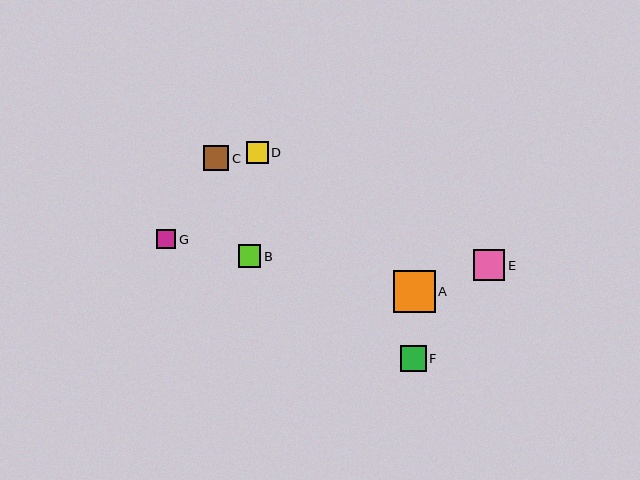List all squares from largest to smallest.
From largest to smallest: A, E, F, C, B, D, G.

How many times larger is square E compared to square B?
Square E is approximately 1.4 times the size of square B.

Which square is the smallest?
Square G is the smallest with a size of approximately 19 pixels.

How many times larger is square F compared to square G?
Square F is approximately 1.4 times the size of square G.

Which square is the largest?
Square A is the largest with a size of approximately 42 pixels.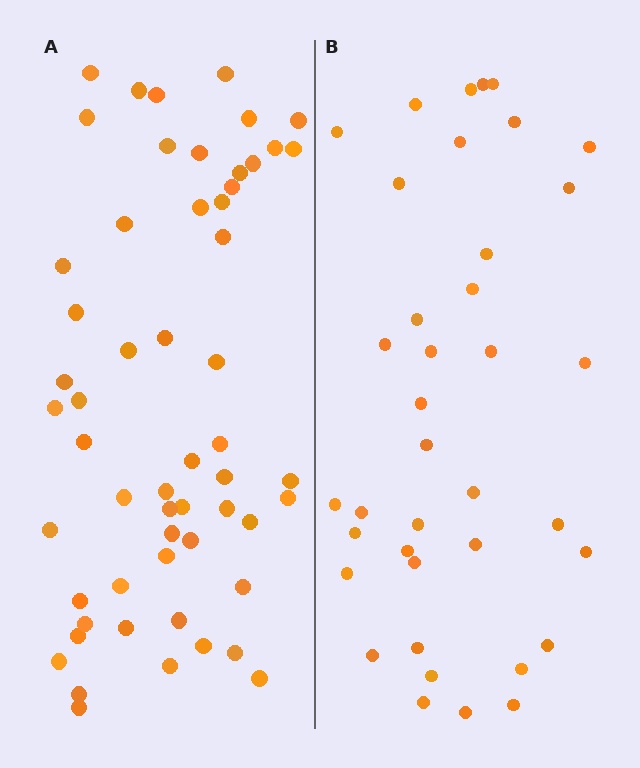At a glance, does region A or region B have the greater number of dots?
Region A (the left region) has more dots.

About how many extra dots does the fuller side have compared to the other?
Region A has approximately 20 more dots than region B.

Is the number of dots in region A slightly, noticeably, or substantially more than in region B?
Region A has substantially more. The ratio is roughly 1.5 to 1.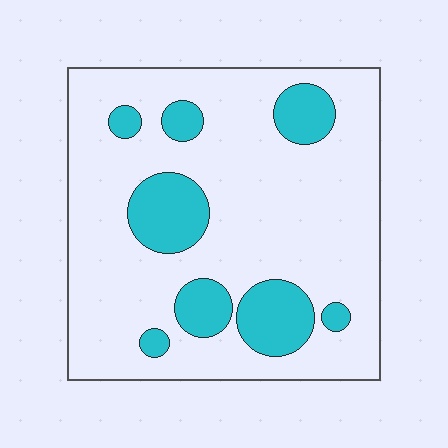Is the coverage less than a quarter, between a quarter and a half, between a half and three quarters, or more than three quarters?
Less than a quarter.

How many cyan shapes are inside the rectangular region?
8.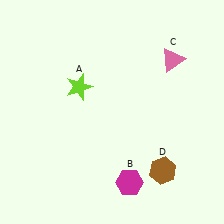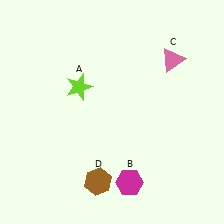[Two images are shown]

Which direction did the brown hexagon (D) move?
The brown hexagon (D) moved left.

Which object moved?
The brown hexagon (D) moved left.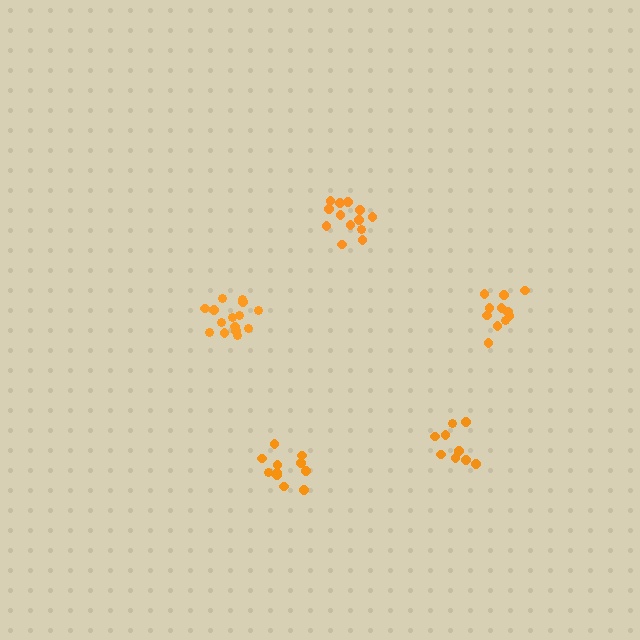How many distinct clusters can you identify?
There are 5 distinct clusters.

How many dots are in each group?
Group 1: 15 dots, Group 2: 11 dots, Group 3: 13 dots, Group 4: 9 dots, Group 5: 11 dots (59 total).